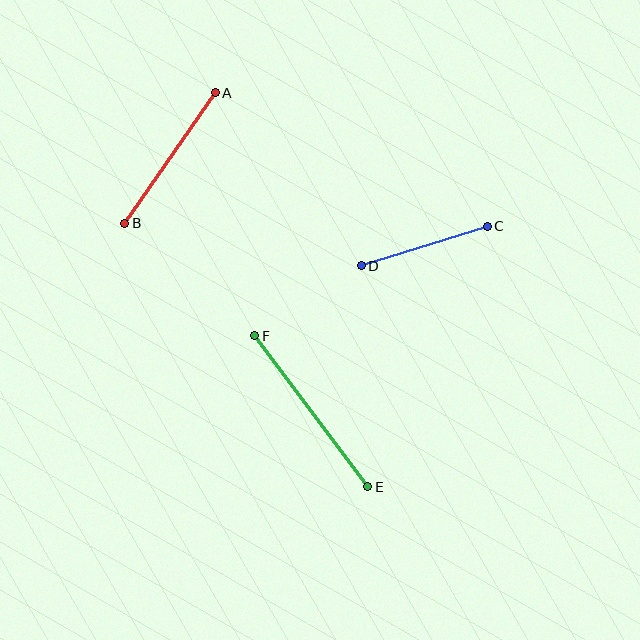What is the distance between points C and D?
The distance is approximately 132 pixels.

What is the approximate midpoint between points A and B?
The midpoint is at approximately (170, 158) pixels.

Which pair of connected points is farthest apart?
Points E and F are farthest apart.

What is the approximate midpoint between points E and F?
The midpoint is at approximately (311, 411) pixels.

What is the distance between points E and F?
The distance is approximately 189 pixels.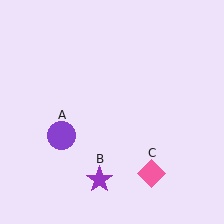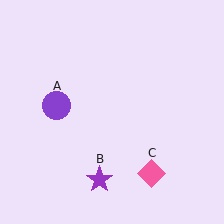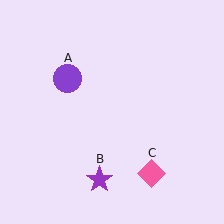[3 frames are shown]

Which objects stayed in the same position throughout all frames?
Purple star (object B) and pink diamond (object C) remained stationary.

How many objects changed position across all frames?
1 object changed position: purple circle (object A).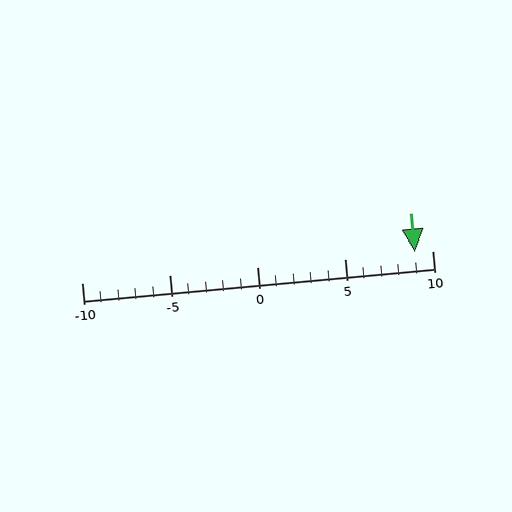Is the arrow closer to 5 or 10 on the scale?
The arrow is closer to 10.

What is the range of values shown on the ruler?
The ruler shows values from -10 to 10.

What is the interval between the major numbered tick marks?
The major tick marks are spaced 5 units apart.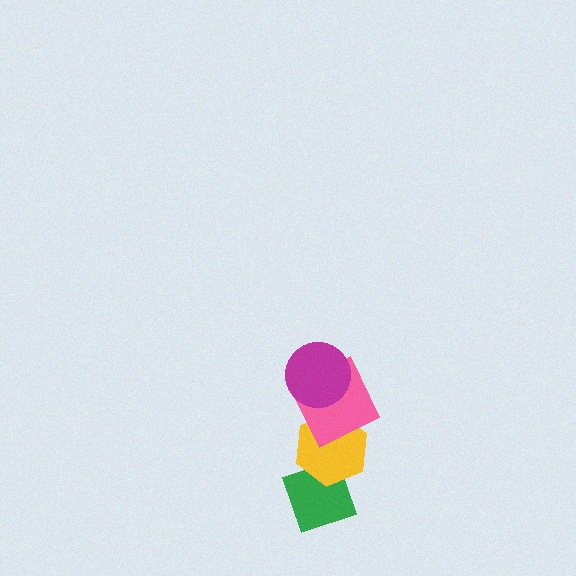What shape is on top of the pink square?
The magenta circle is on top of the pink square.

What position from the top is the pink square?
The pink square is 2nd from the top.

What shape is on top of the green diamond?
The yellow hexagon is on top of the green diamond.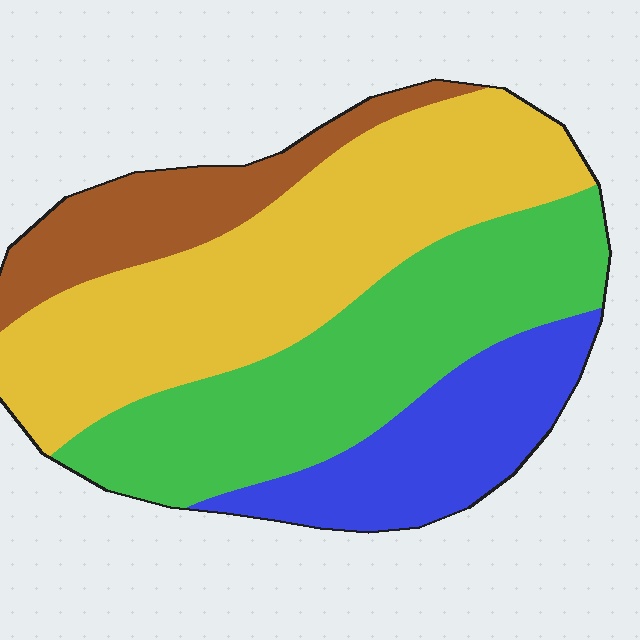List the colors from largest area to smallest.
From largest to smallest: yellow, green, blue, brown.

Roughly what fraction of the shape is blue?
Blue takes up between a sixth and a third of the shape.